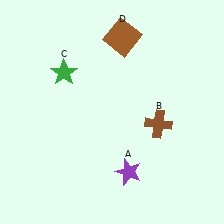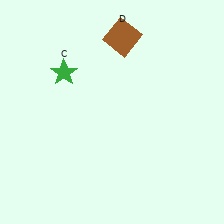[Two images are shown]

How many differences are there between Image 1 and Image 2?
There are 2 differences between the two images.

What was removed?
The purple star (A), the brown cross (B) were removed in Image 2.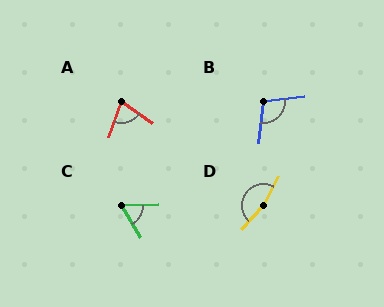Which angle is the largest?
D, at approximately 167 degrees.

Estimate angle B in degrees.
Approximately 104 degrees.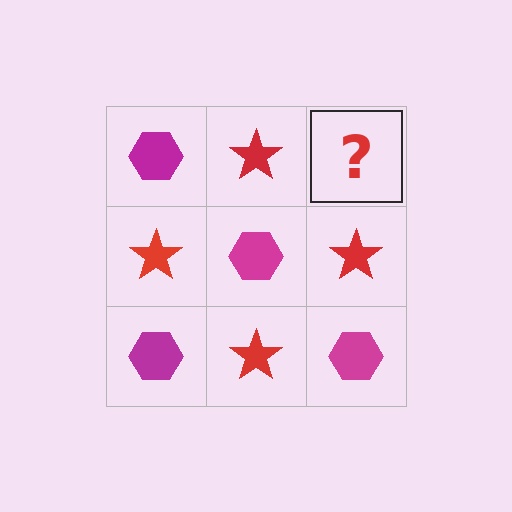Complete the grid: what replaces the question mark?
The question mark should be replaced with a magenta hexagon.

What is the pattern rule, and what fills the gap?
The rule is that it alternates magenta hexagon and red star in a checkerboard pattern. The gap should be filled with a magenta hexagon.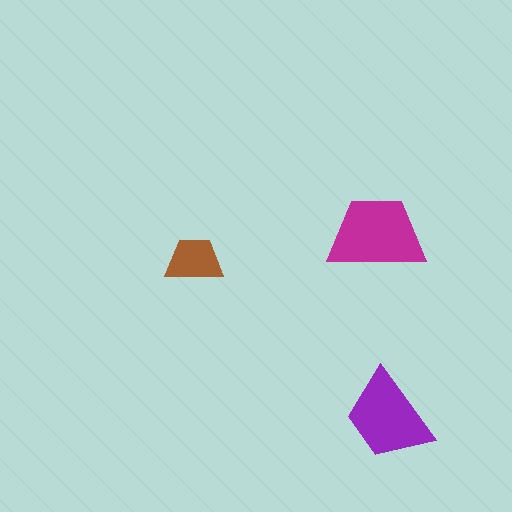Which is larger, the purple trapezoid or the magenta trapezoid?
The magenta one.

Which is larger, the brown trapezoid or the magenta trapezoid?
The magenta one.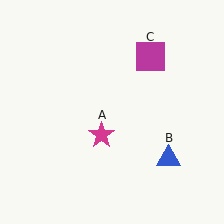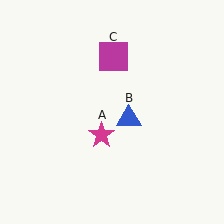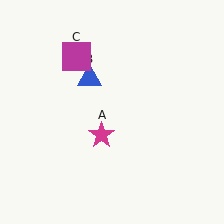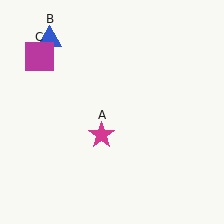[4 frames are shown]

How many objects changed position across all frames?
2 objects changed position: blue triangle (object B), magenta square (object C).